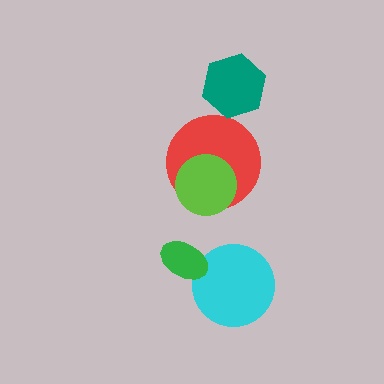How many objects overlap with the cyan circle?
1 object overlaps with the cyan circle.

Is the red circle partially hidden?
Yes, it is partially covered by another shape.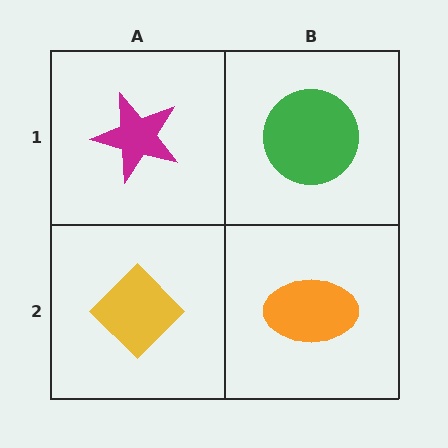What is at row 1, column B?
A green circle.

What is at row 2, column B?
An orange ellipse.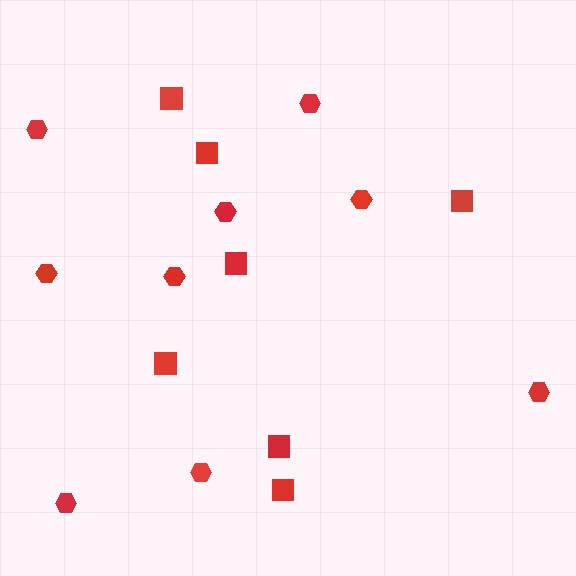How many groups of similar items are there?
There are 2 groups: one group of hexagons (9) and one group of squares (7).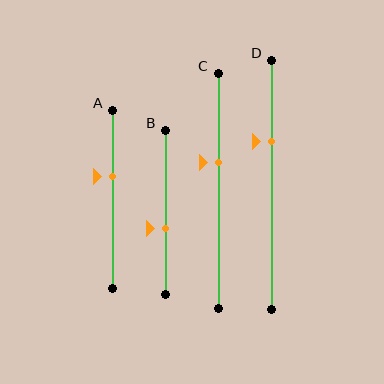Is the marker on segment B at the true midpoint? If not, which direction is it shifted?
No, the marker on segment B is shifted downward by about 10% of the segment length.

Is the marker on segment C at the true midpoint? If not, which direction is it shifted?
No, the marker on segment C is shifted upward by about 12% of the segment length.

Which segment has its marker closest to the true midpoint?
Segment B has its marker closest to the true midpoint.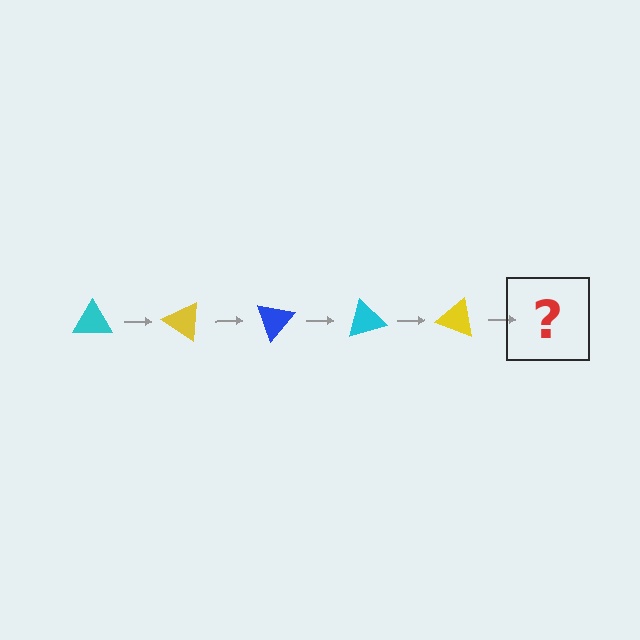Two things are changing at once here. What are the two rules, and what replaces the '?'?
The two rules are that it rotates 35 degrees each step and the color cycles through cyan, yellow, and blue. The '?' should be a blue triangle, rotated 175 degrees from the start.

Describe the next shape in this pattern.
It should be a blue triangle, rotated 175 degrees from the start.